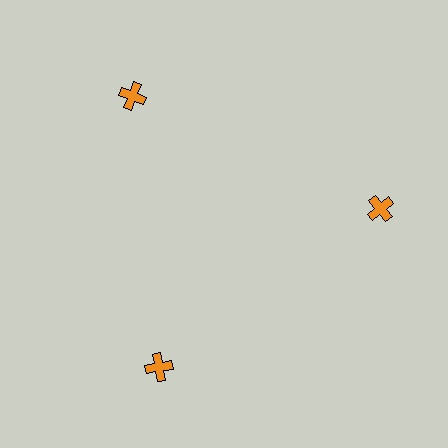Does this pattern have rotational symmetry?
Yes, this pattern has 3-fold rotational symmetry. It looks the same after rotating 120 degrees around the center.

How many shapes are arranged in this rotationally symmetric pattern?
There are 3 shapes, arranged in 3 groups of 1.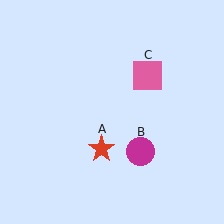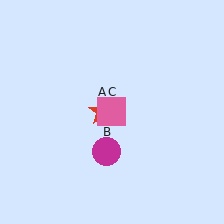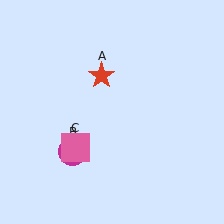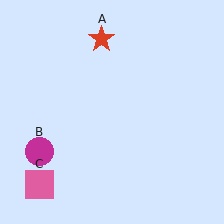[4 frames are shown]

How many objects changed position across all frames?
3 objects changed position: red star (object A), magenta circle (object B), pink square (object C).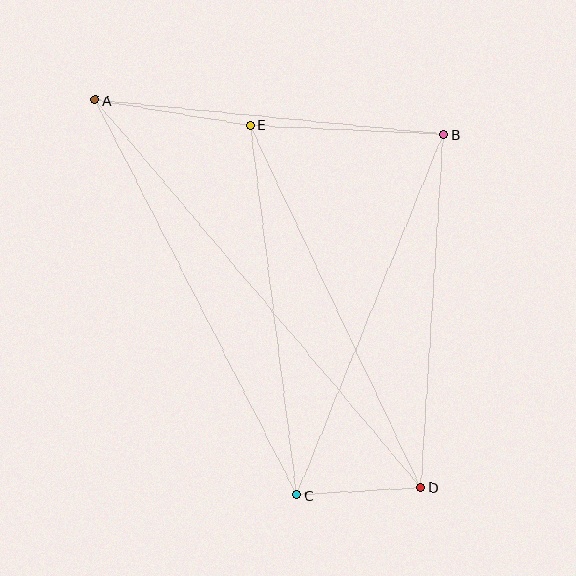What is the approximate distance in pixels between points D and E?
The distance between D and E is approximately 400 pixels.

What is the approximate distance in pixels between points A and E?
The distance between A and E is approximately 157 pixels.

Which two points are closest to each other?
Points C and D are closest to each other.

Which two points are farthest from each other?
Points A and D are farthest from each other.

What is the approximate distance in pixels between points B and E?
The distance between B and E is approximately 193 pixels.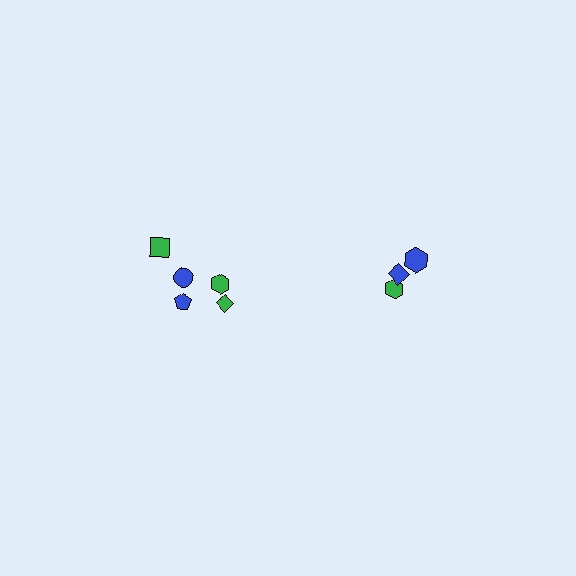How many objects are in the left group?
There are 5 objects.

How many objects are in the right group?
There are 3 objects.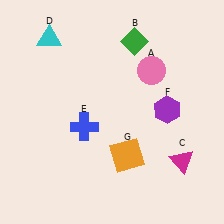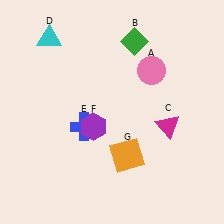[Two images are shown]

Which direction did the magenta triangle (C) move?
The magenta triangle (C) moved up.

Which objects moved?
The objects that moved are: the magenta triangle (C), the purple hexagon (F).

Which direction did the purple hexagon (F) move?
The purple hexagon (F) moved left.